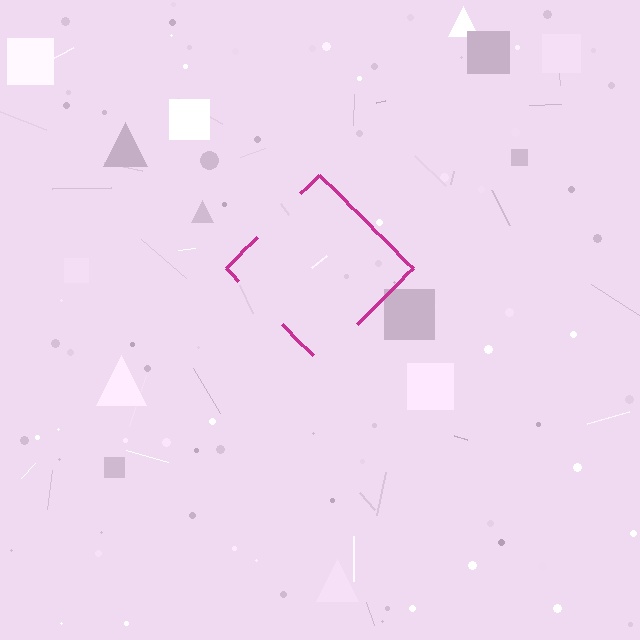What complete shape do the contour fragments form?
The contour fragments form a diamond.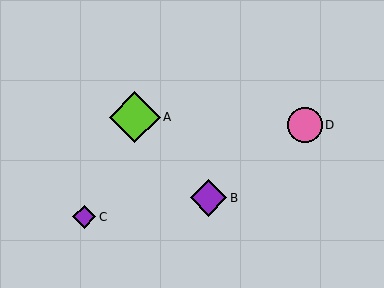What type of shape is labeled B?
Shape B is a purple diamond.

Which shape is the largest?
The lime diamond (labeled A) is the largest.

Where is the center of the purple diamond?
The center of the purple diamond is at (84, 217).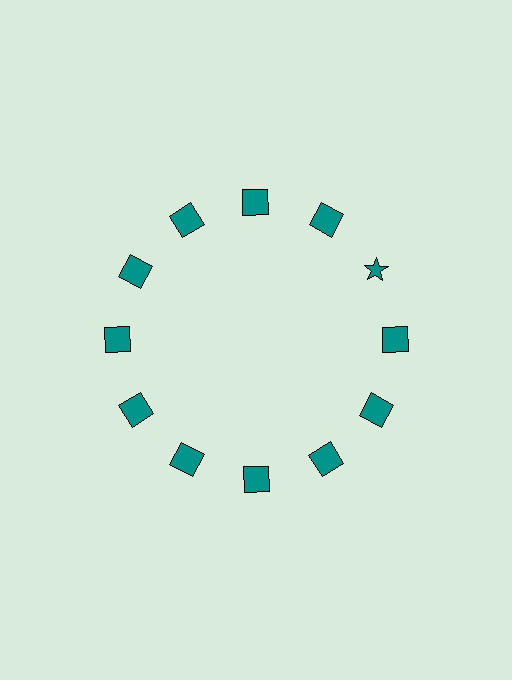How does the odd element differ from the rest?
It has a different shape: star instead of square.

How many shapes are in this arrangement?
There are 12 shapes arranged in a ring pattern.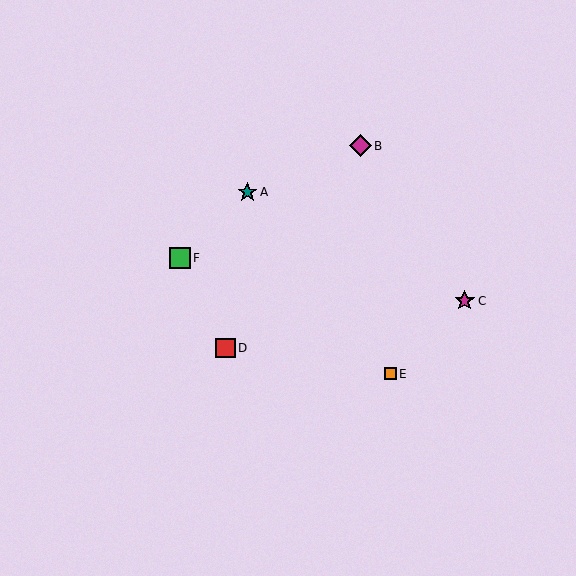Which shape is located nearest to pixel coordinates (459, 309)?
The magenta star (labeled C) at (465, 301) is nearest to that location.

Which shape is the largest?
The magenta diamond (labeled B) is the largest.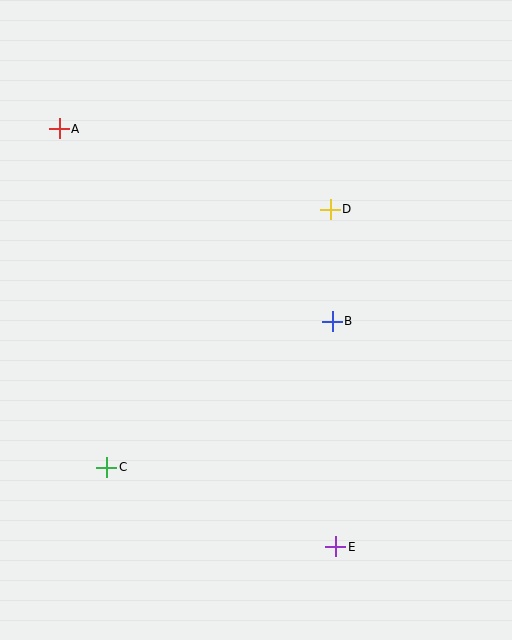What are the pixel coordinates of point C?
Point C is at (107, 467).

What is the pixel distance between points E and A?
The distance between E and A is 501 pixels.